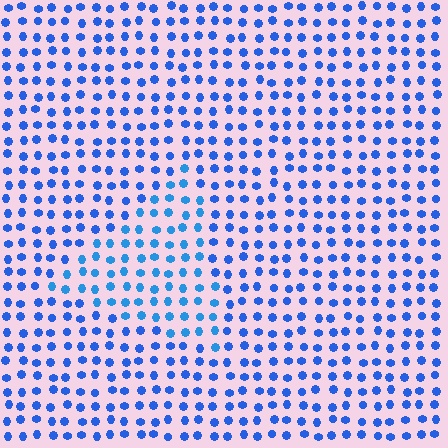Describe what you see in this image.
The image is filled with small blue elements in a uniform arrangement. A triangle-shaped region is visible where the elements are tinted to a slightly different hue, forming a subtle color boundary.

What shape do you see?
I see a triangle.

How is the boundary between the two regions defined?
The boundary is defined purely by a slight shift in hue (about 17 degrees). Spacing, size, and orientation are identical on both sides.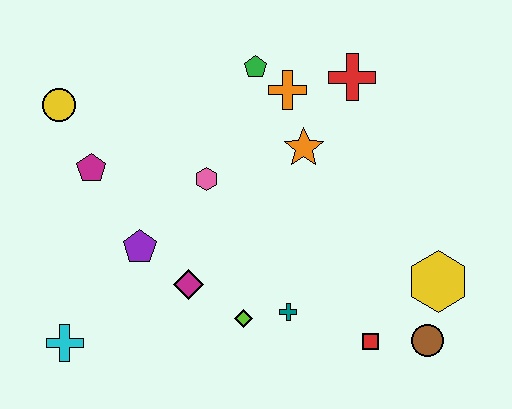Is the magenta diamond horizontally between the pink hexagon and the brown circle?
No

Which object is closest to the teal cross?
The lime diamond is closest to the teal cross.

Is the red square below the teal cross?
Yes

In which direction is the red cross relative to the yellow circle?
The red cross is to the right of the yellow circle.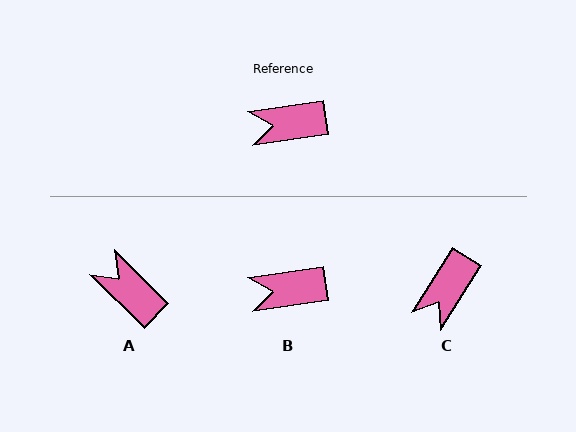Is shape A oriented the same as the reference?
No, it is off by about 53 degrees.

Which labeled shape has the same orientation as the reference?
B.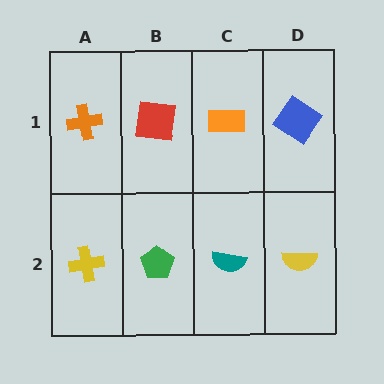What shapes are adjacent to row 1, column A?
A yellow cross (row 2, column A), a red square (row 1, column B).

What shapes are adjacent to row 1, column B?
A green pentagon (row 2, column B), an orange cross (row 1, column A), an orange rectangle (row 1, column C).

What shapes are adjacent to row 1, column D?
A yellow semicircle (row 2, column D), an orange rectangle (row 1, column C).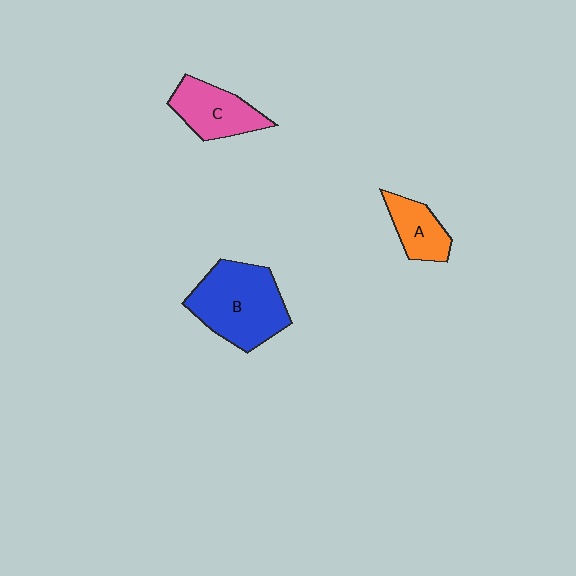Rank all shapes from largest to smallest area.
From largest to smallest: B (blue), C (pink), A (orange).